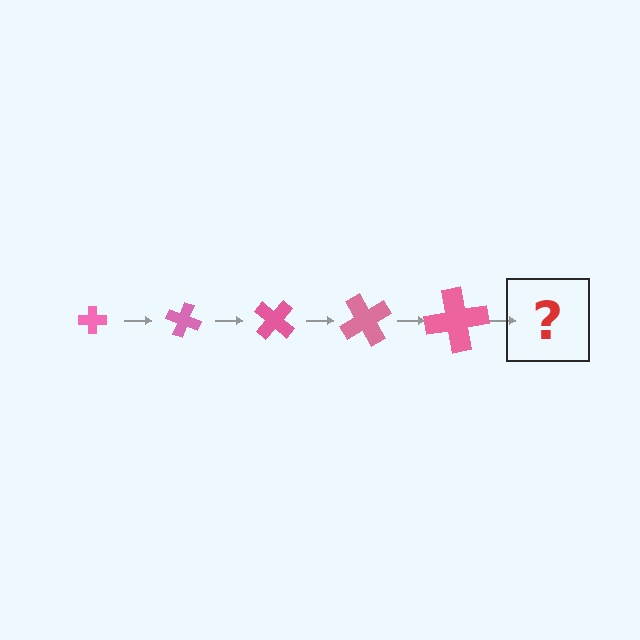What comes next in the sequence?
The next element should be a cross, larger than the previous one and rotated 100 degrees from the start.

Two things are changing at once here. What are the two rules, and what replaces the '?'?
The two rules are that the cross grows larger each step and it rotates 20 degrees each step. The '?' should be a cross, larger than the previous one and rotated 100 degrees from the start.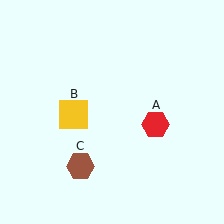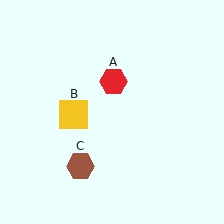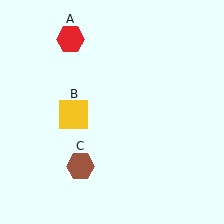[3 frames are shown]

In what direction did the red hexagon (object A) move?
The red hexagon (object A) moved up and to the left.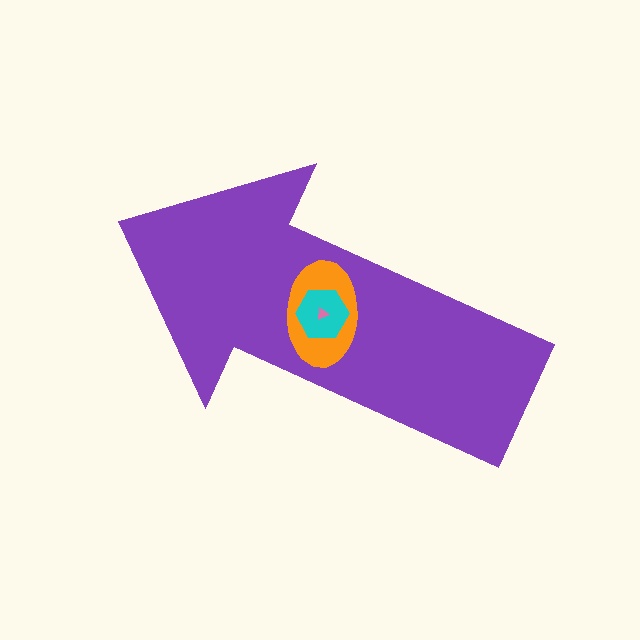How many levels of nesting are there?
4.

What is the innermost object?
The pink triangle.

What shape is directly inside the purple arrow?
The orange ellipse.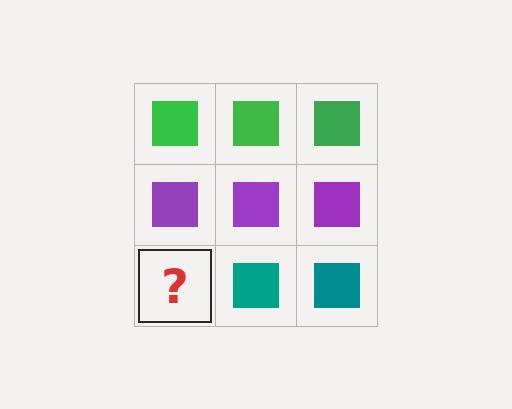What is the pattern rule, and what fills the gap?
The rule is that each row has a consistent color. The gap should be filled with a teal square.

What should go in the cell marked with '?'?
The missing cell should contain a teal square.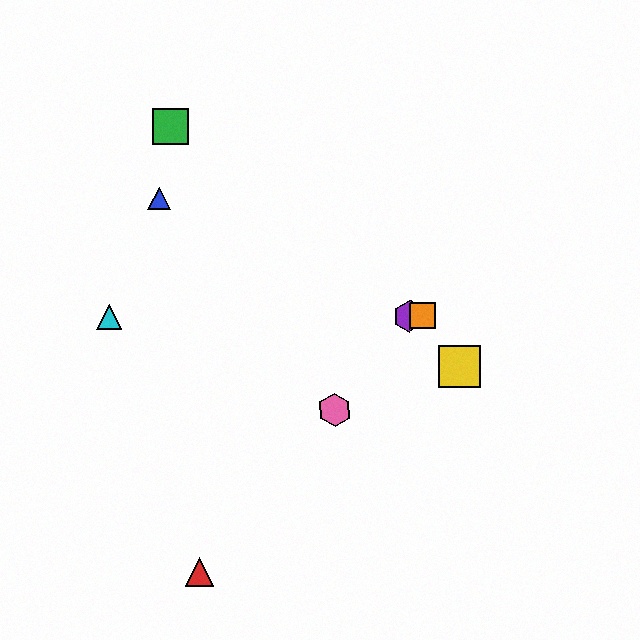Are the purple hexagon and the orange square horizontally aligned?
Yes, both are at y≈316.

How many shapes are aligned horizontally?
3 shapes (the purple hexagon, the orange square, the cyan triangle) are aligned horizontally.